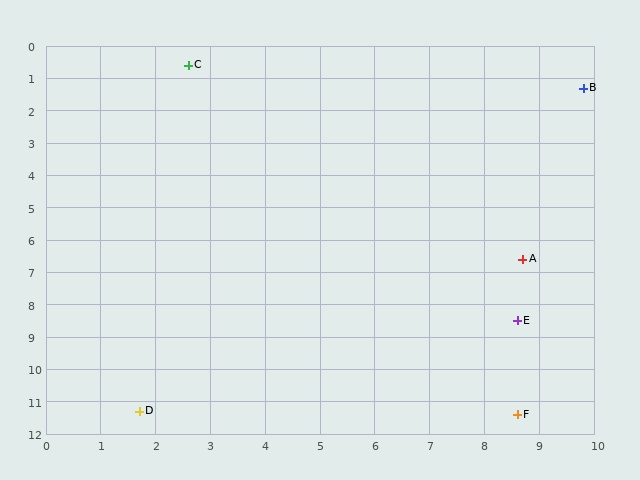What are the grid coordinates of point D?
Point D is at approximately (1.7, 11.3).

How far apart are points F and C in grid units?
Points F and C are about 12.4 grid units apart.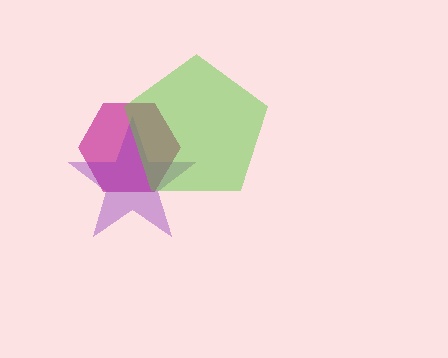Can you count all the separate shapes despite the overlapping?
Yes, there are 3 separate shapes.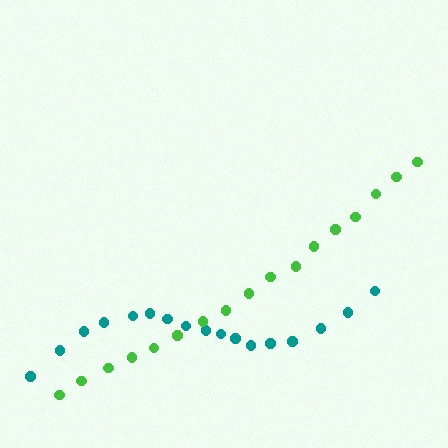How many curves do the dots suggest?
There are 2 distinct paths.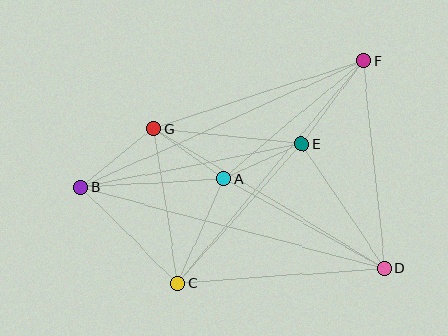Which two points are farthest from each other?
Points B and D are farthest from each other.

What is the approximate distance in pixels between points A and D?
The distance between A and D is approximately 184 pixels.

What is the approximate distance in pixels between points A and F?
The distance between A and F is approximately 183 pixels.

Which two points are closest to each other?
Points A and E are closest to each other.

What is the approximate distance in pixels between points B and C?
The distance between B and C is approximately 136 pixels.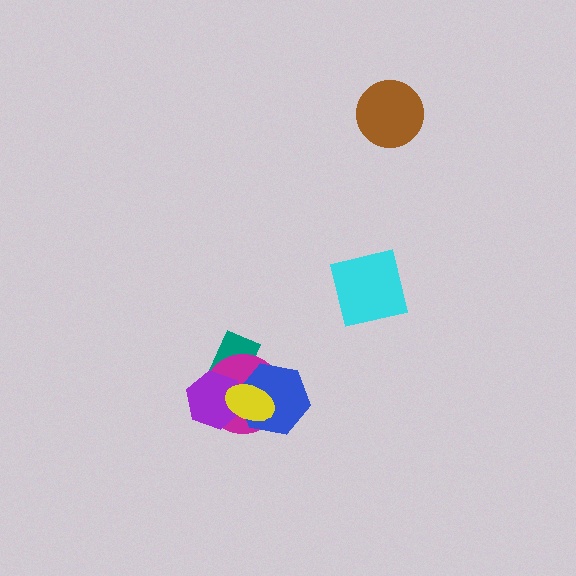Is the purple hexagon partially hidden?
Yes, it is partially covered by another shape.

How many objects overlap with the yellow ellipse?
4 objects overlap with the yellow ellipse.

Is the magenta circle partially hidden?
Yes, it is partially covered by another shape.